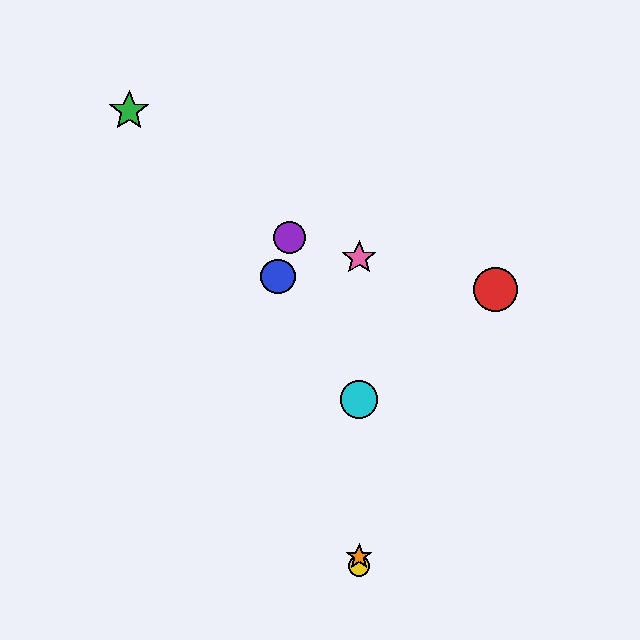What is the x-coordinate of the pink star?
The pink star is at x≈359.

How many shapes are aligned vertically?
4 shapes (the yellow circle, the orange star, the cyan circle, the pink star) are aligned vertically.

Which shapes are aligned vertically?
The yellow circle, the orange star, the cyan circle, the pink star are aligned vertically.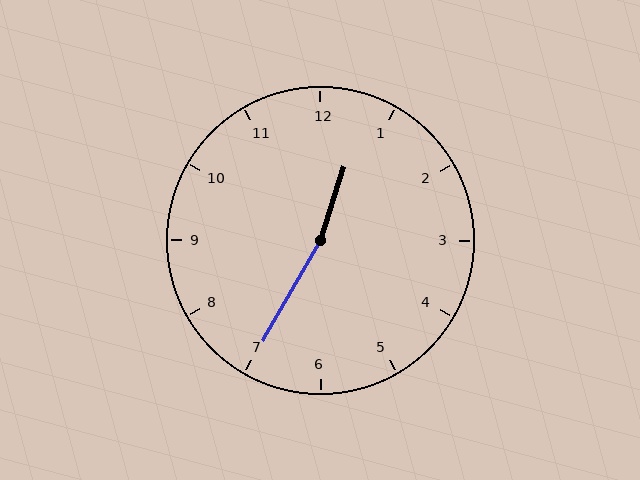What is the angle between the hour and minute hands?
Approximately 168 degrees.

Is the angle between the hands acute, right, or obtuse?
It is obtuse.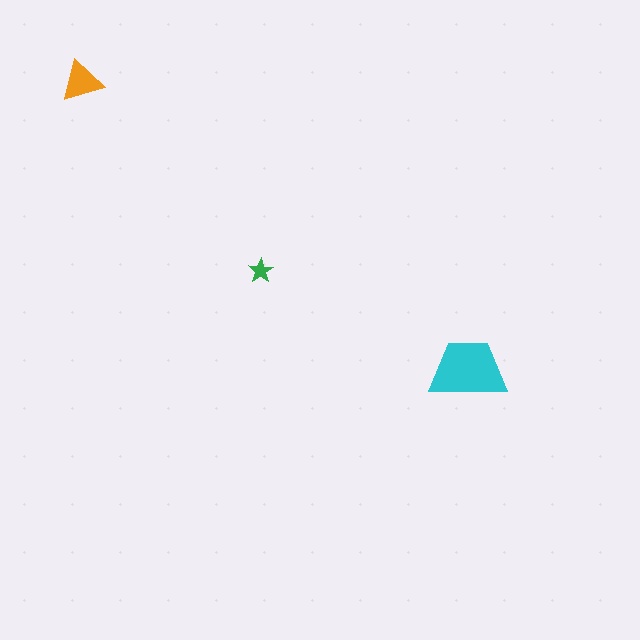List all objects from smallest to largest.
The green star, the orange triangle, the cyan trapezoid.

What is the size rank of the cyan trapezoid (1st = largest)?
1st.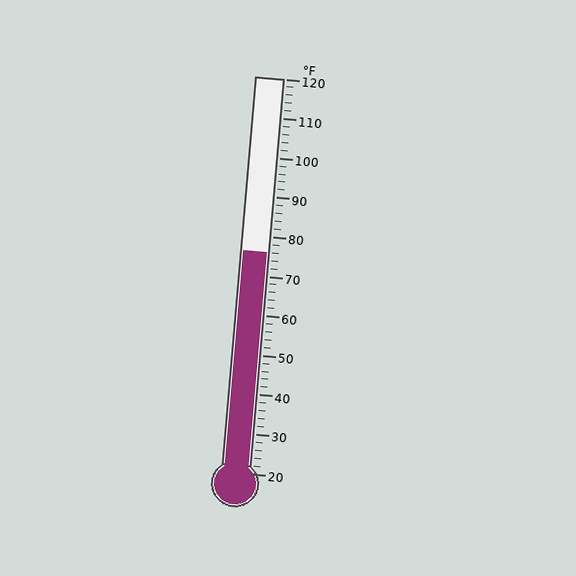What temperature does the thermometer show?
The thermometer shows approximately 76°F.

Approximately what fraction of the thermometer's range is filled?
The thermometer is filled to approximately 55% of its range.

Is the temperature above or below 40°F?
The temperature is above 40°F.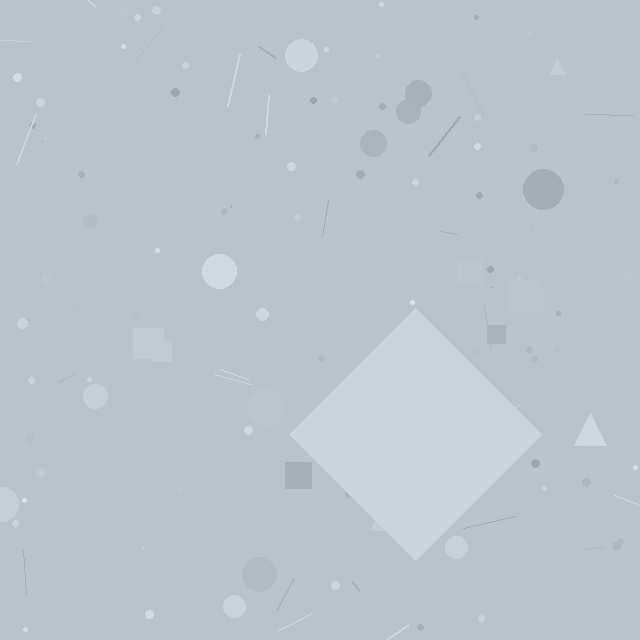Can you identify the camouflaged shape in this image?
The camouflaged shape is a diamond.